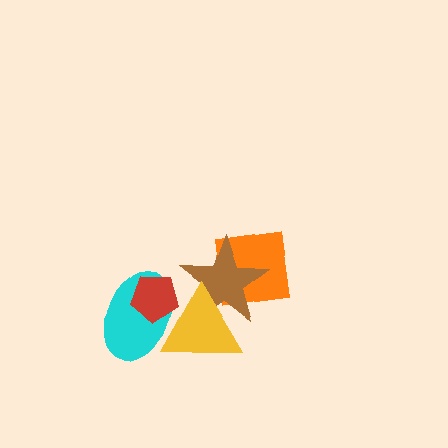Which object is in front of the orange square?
The brown star is in front of the orange square.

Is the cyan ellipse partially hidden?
Yes, it is partially covered by another shape.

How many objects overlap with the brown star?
2 objects overlap with the brown star.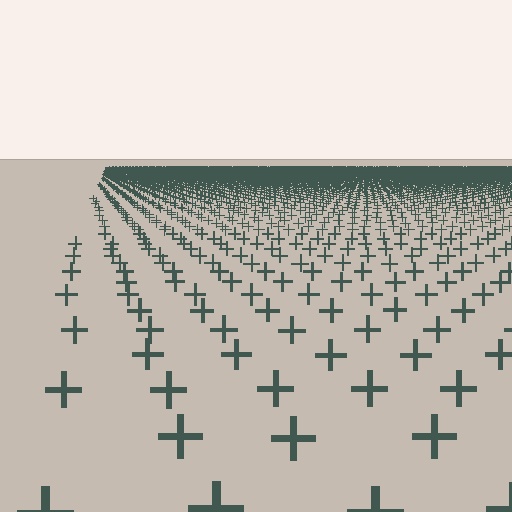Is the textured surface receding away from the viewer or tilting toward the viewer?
The surface is receding away from the viewer. Texture elements get smaller and denser toward the top.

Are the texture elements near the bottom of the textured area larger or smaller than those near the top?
Larger. Near the bottom, elements are closer to the viewer and appear at a bigger on-screen size.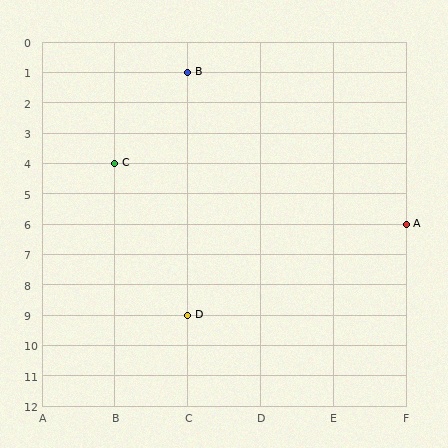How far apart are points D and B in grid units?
Points D and B are 8 rows apart.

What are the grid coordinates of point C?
Point C is at grid coordinates (B, 4).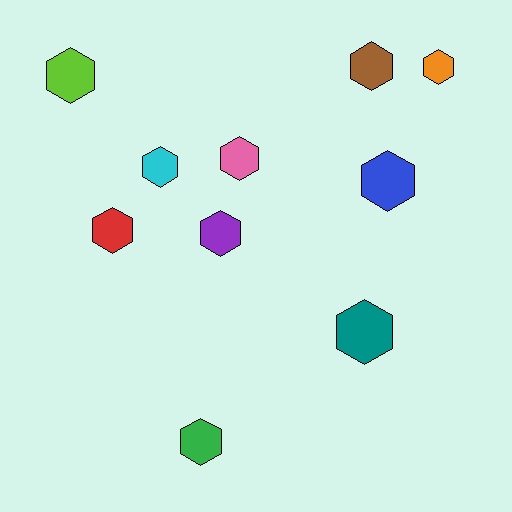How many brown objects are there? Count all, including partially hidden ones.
There is 1 brown object.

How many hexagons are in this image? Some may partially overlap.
There are 10 hexagons.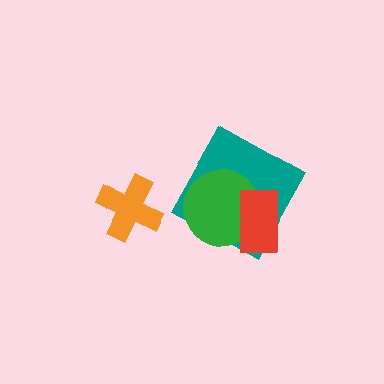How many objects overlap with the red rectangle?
2 objects overlap with the red rectangle.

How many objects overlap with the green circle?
2 objects overlap with the green circle.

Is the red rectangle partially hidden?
No, no other shape covers it.